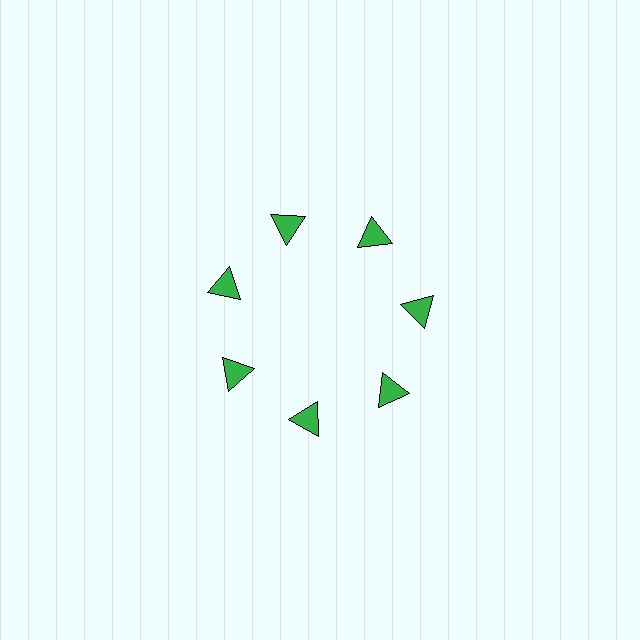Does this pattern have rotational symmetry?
Yes, this pattern has 7-fold rotational symmetry. It looks the same after rotating 51 degrees around the center.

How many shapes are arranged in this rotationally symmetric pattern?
There are 7 shapes, arranged in 7 groups of 1.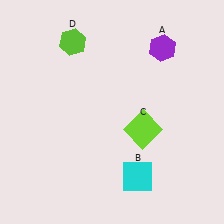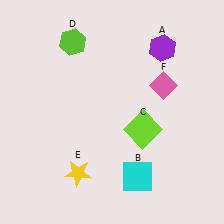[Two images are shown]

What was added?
A yellow star (E), a pink diamond (F) were added in Image 2.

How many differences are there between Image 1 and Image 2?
There are 2 differences between the two images.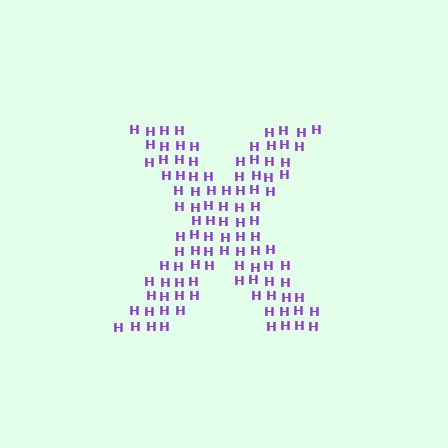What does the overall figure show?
The overall figure shows the letter X.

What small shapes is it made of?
It is made of small letter H's.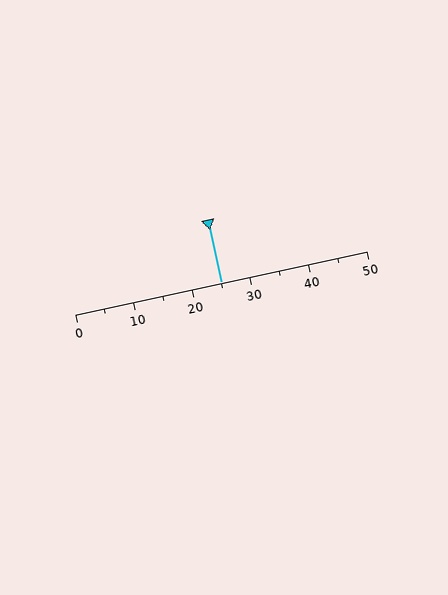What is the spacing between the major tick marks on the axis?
The major ticks are spaced 10 apart.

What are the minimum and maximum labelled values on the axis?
The axis runs from 0 to 50.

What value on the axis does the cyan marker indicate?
The marker indicates approximately 25.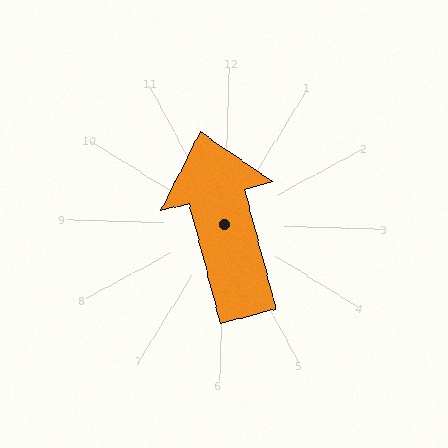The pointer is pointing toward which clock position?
Roughly 11 o'clock.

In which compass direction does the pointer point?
North.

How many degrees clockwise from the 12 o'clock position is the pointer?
Approximately 344 degrees.